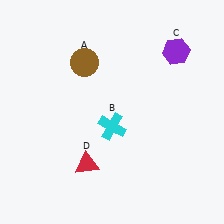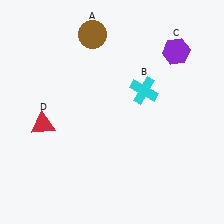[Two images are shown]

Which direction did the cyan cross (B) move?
The cyan cross (B) moved up.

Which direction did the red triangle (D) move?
The red triangle (D) moved left.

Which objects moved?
The objects that moved are: the brown circle (A), the cyan cross (B), the red triangle (D).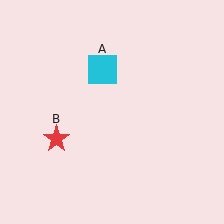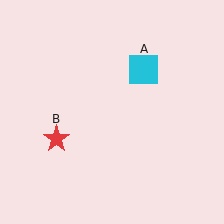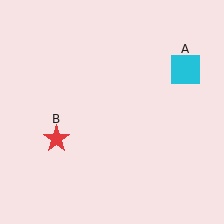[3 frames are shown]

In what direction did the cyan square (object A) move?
The cyan square (object A) moved right.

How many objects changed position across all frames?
1 object changed position: cyan square (object A).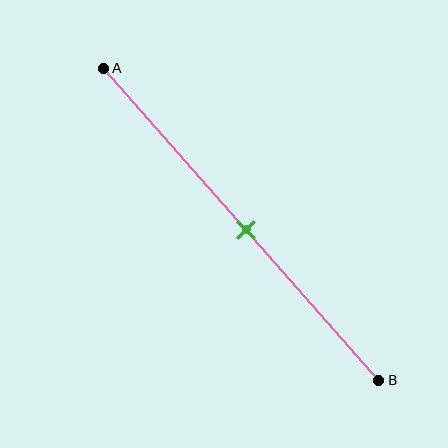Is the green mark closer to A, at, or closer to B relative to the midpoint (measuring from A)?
The green mark is approximately at the midpoint of segment AB.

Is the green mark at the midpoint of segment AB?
Yes, the mark is approximately at the midpoint.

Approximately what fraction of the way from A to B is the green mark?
The green mark is approximately 50% of the way from A to B.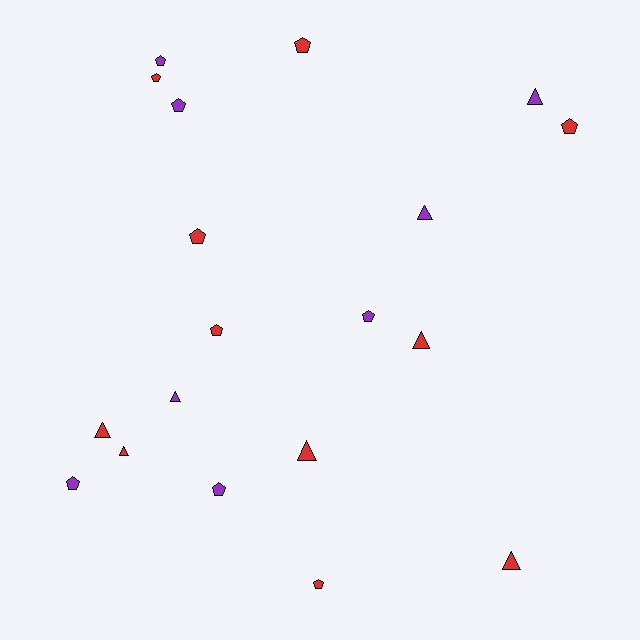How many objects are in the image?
There are 19 objects.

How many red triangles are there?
There are 5 red triangles.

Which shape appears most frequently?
Pentagon, with 11 objects.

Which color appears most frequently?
Red, with 11 objects.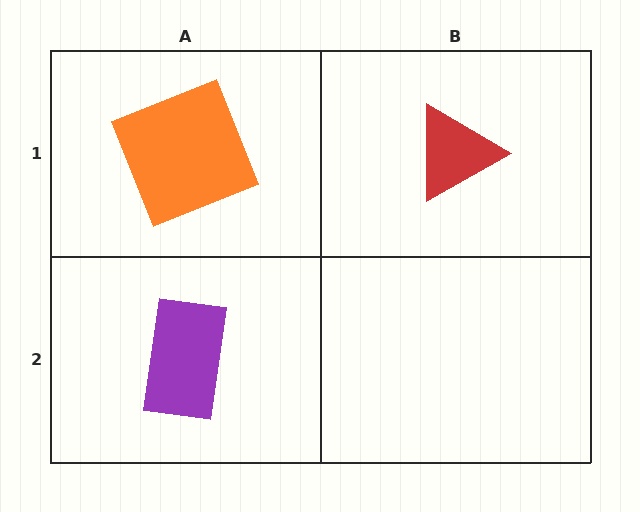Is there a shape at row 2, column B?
No, that cell is empty.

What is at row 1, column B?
A red triangle.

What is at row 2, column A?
A purple rectangle.